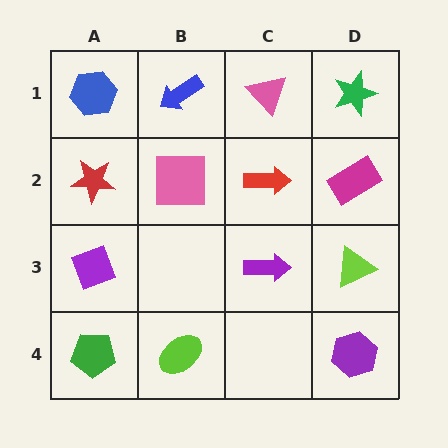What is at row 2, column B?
A pink square.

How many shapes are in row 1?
4 shapes.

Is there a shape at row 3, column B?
No, that cell is empty.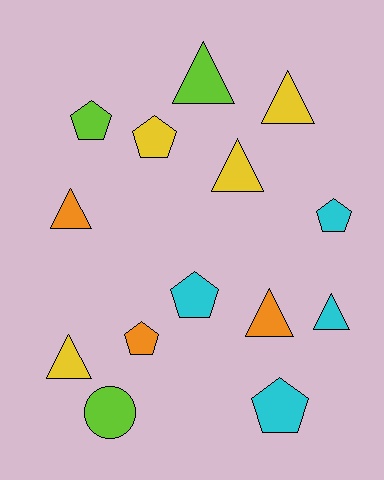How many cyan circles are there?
There are no cyan circles.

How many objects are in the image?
There are 14 objects.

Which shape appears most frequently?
Triangle, with 7 objects.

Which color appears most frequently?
Cyan, with 4 objects.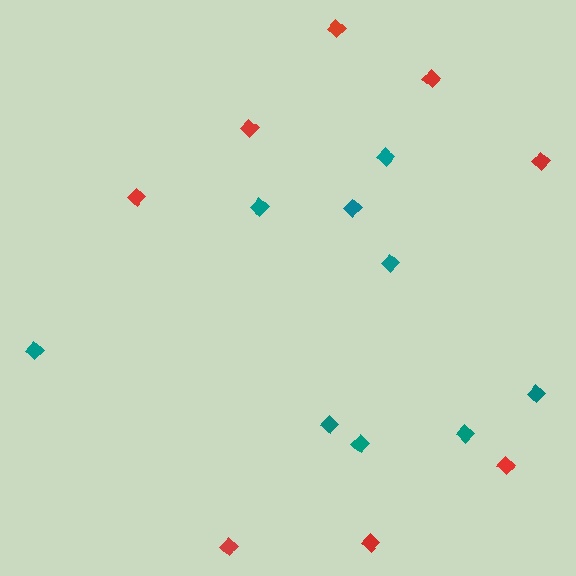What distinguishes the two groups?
There are 2 groups: one group of teal diamonds (9) and one group of red diamonds (8).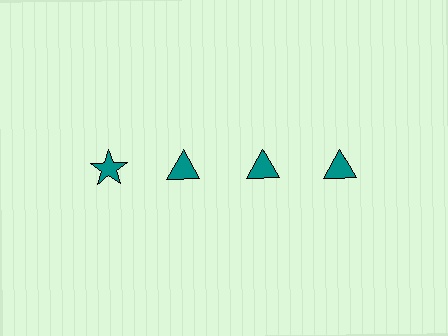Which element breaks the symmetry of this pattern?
The teal star in the top row, leftmost column breaks the symmetry. All other shapes are teal triangles.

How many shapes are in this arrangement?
There are 4 shapes arranged in a grid pattern.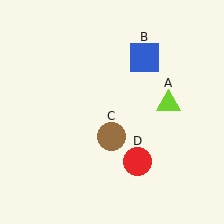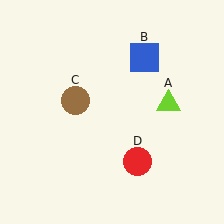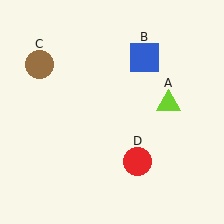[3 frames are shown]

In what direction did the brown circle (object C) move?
The brown circle (object C) moved up and to the left.